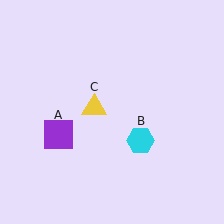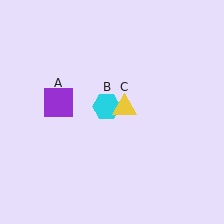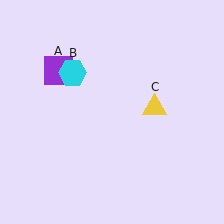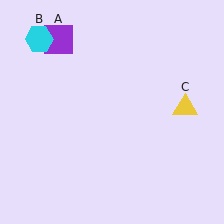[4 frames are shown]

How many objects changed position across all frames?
3 objects changed position: purple square (object A), cyan hexagon (object B), yellow triangle (object C).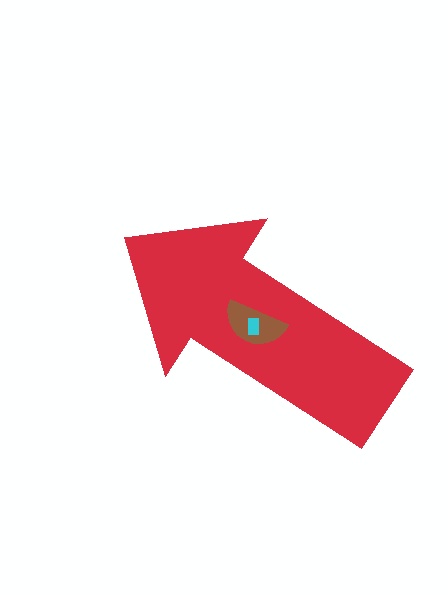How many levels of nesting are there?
3.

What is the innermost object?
The cyan rectangle.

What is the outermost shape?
The red arrow.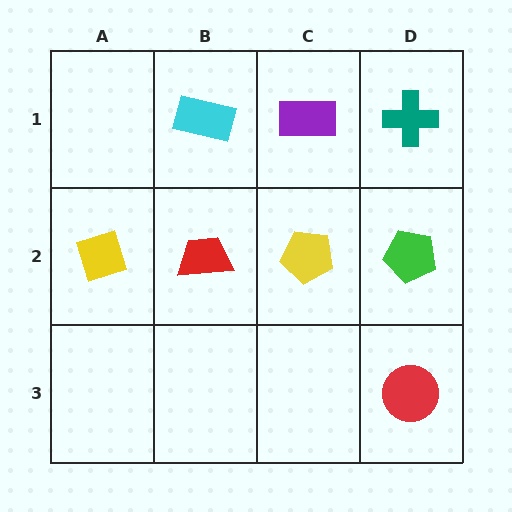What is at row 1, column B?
A cyan rectangle.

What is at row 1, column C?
A purple rectangle.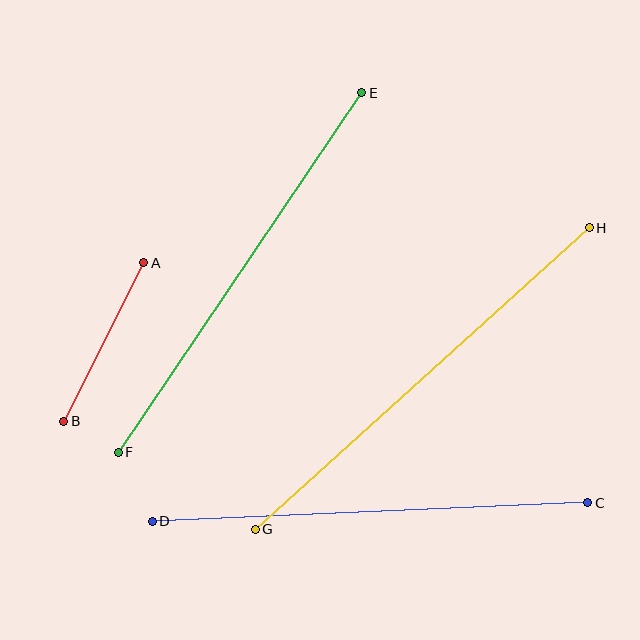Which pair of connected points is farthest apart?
Points G and H are farthest apart.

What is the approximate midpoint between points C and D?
The midpoint is at approximately (370, 512) pixels.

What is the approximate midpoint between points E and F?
The midpoint is at approximately (240, 273) pixels.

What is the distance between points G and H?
The distance is approximately 450 pixels.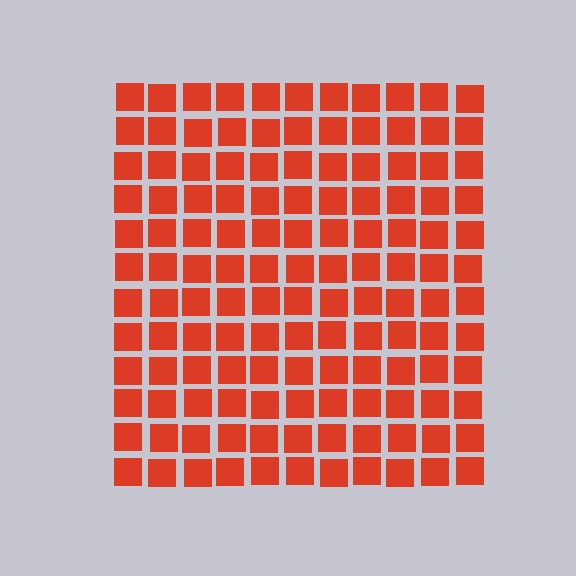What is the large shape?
The large shape is a square.